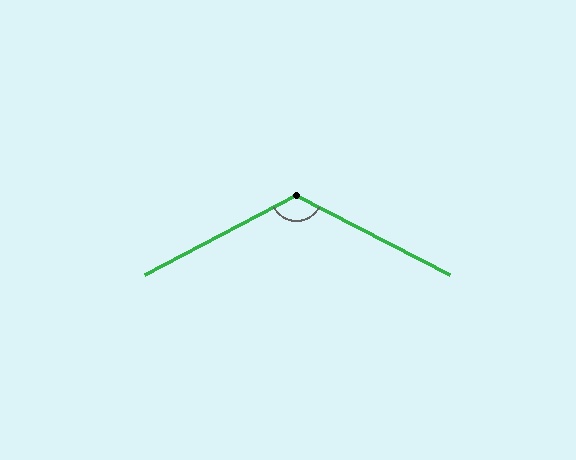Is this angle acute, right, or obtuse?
It is obtuse.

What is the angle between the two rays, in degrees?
Approximately 125 degrees.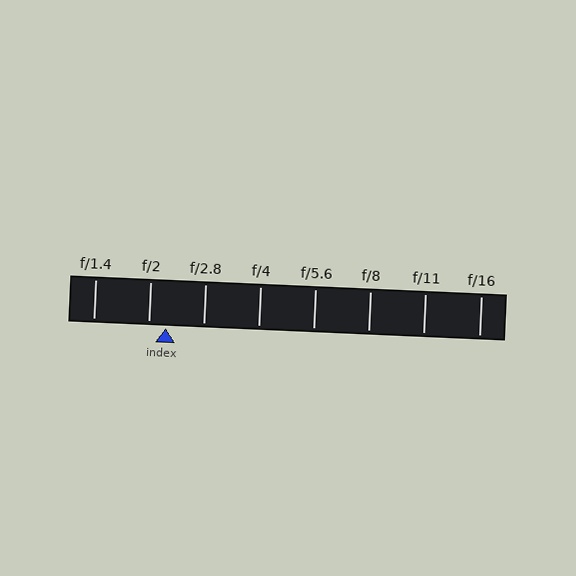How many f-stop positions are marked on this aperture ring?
There are 8 f-stop positions marked.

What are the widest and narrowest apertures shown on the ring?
The widest aperture shown is f/1.4 and the narrowest is f/16.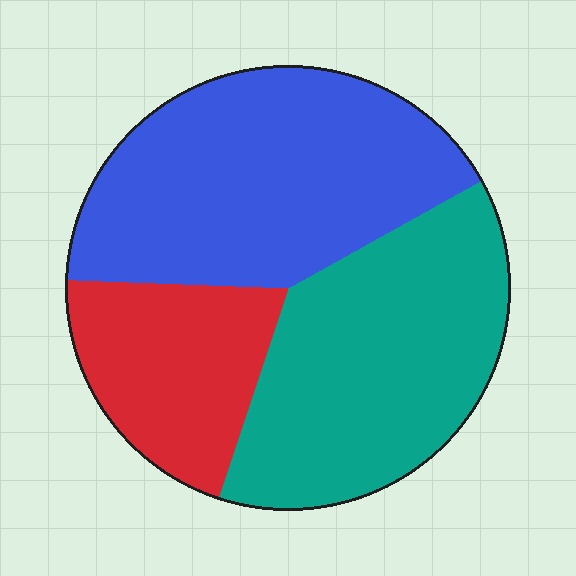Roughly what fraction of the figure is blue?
Blue takes up about two fifths (2/5) of the figure.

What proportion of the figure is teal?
Teal covers about 40% of the figure.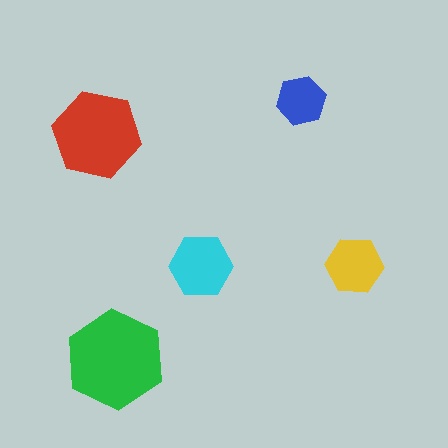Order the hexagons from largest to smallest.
the green one, the red one, the cyan one, the yellow one, the blue one.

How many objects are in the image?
There are 5 objects in the image.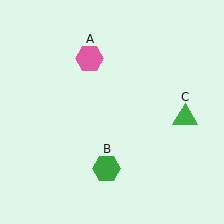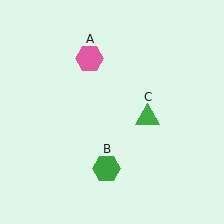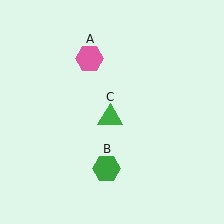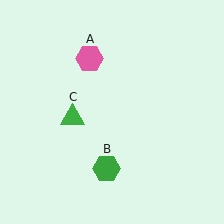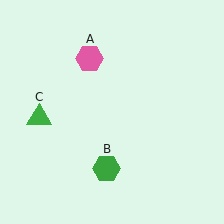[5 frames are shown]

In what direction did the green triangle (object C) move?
The green triangle (object C) moved left.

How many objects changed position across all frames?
1 object changed position: green triangle (object C).